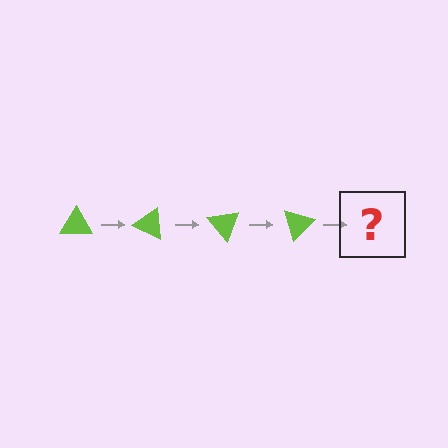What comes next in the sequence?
The next element should be a lime triangle rotated 100 degrees.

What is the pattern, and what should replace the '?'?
The pattern is that the triangle rotates 25 degrees each step. The '?' should be a lime triangle rotated 100 degrees.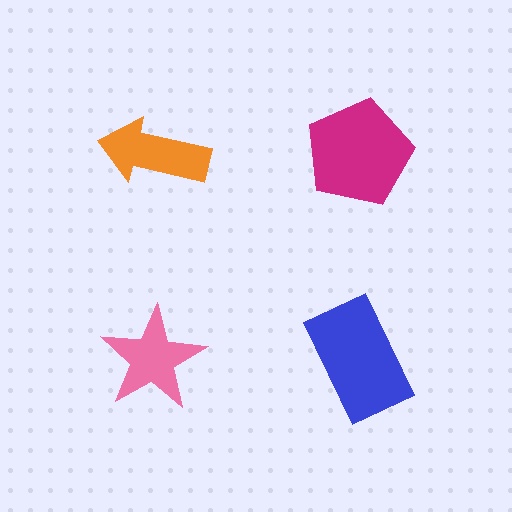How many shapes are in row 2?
2 shapes.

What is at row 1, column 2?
A magenta pentagon.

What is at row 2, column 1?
A pink star.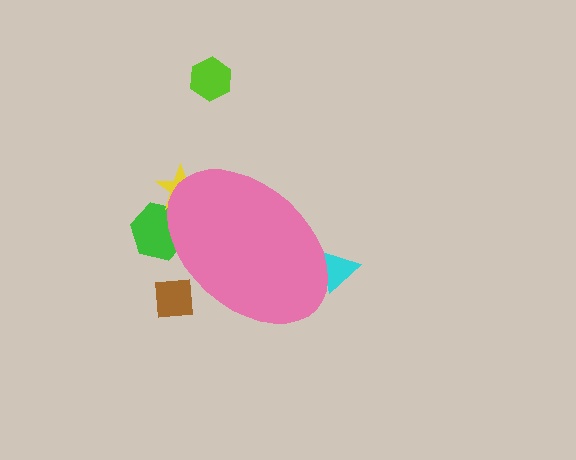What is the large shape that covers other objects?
A pink ellipse.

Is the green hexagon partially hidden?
Yes, the green hexagon is partially hidden behind the pink ellipse.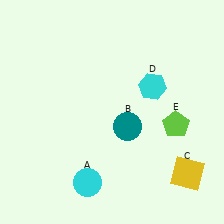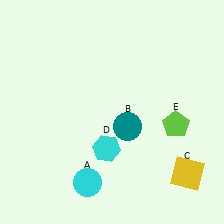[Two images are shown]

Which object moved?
The cyan hexagon (D) moved down.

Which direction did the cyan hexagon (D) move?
The cyan hexagon (D) moved down.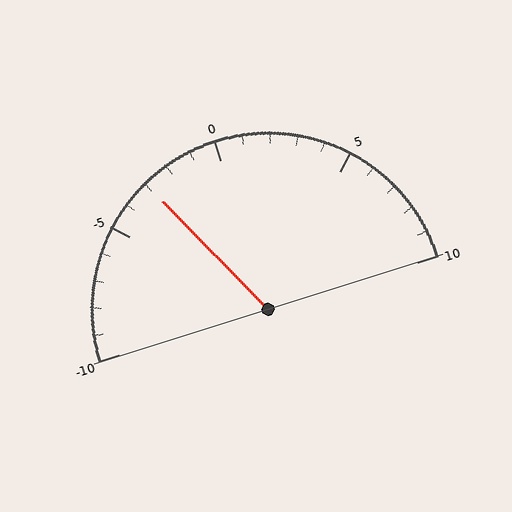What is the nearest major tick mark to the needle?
The nearest major tick mark is -5.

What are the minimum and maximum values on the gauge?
The gauge ranges from -10 to 10.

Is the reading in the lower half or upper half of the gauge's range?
The reading is in the lower half of the range (-10 to 10).